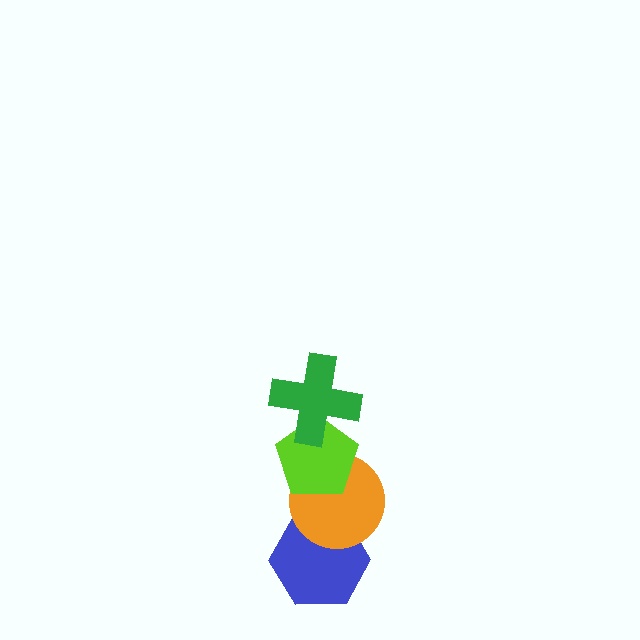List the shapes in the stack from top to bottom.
From top to bottom: the green cross, the lime pentagon, the orange circle, the blue hexagon.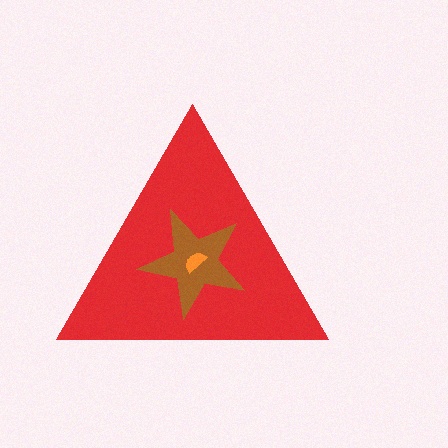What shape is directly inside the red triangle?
The brown star.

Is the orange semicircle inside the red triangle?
Yes.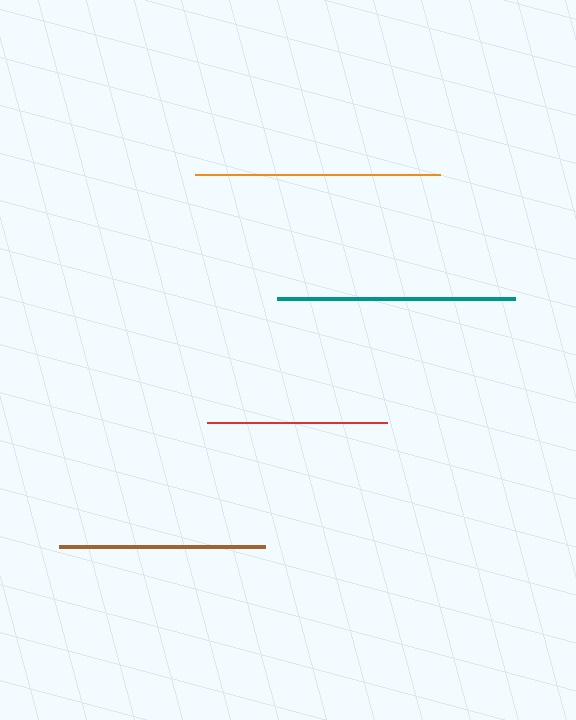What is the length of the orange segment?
The orange segment is approximately 245 pixels long.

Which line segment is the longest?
The orange line is the longest at approximately 245 pixels.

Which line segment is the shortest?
The red line is the shortest at approximately 180 pixels.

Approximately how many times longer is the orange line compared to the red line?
The orange line is approximately 1.4 times the length of the red line.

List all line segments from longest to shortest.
From longest to shortest: orange, teal, brown, red.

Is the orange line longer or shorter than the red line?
The orange line is longer than the red line.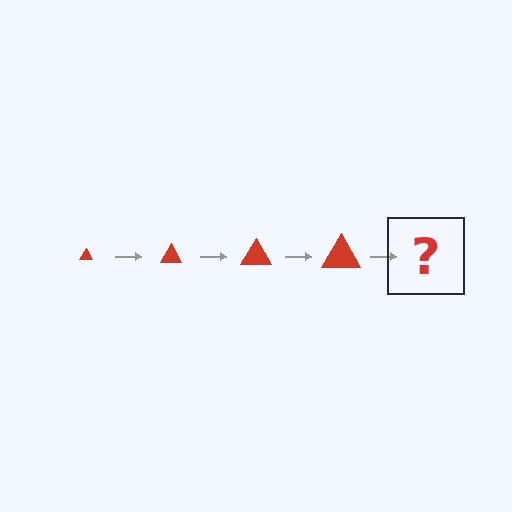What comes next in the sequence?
The next element should be a red triangle, larger than the previous one.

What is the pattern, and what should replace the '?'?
The pattern is that the triangle gets progressively larger each step. The '?' should be a red triangle, larger than the previous one.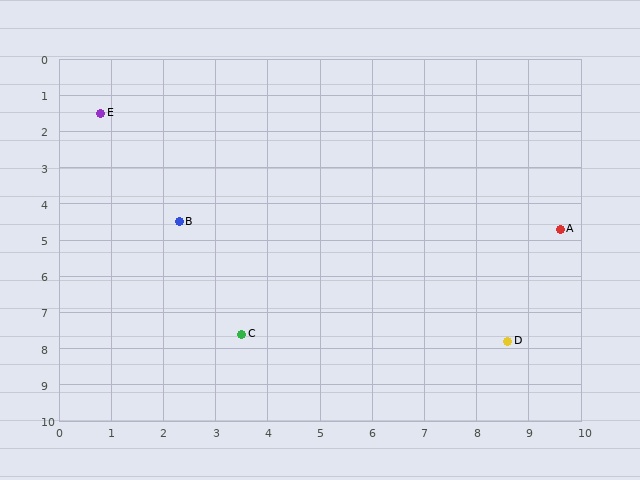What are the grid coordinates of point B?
Point B is at approximately (2.3, 4.5).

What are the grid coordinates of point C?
Point C is at approximately (3.5, 7.6).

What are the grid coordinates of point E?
Point E is at approximately (0.8, 1.5).